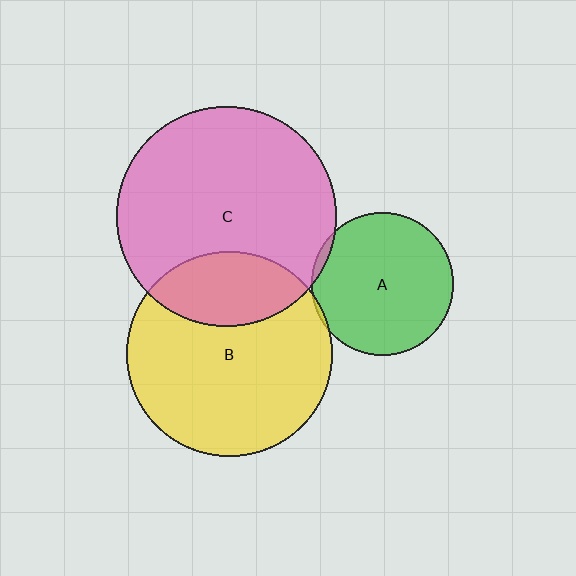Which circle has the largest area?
Circle C (pink).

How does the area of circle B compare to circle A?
Approximately 2.1 times.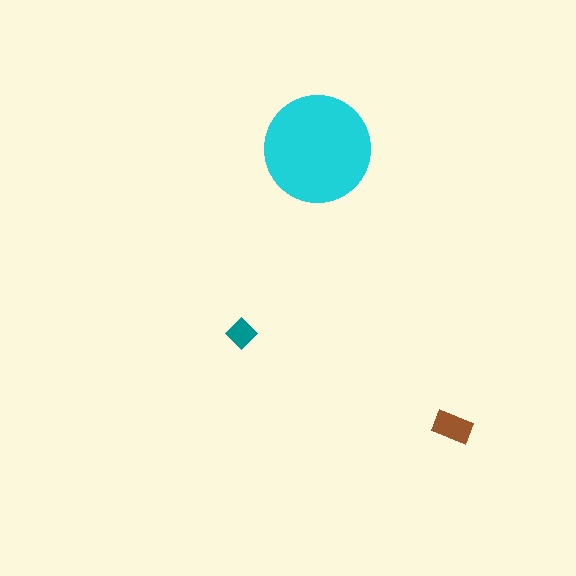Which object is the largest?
The cyan circle.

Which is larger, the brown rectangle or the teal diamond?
The brown rectangle.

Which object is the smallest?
The teal diamond.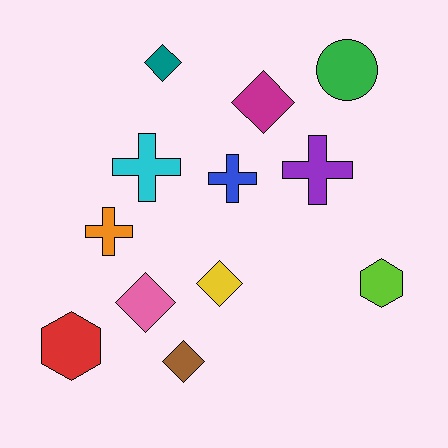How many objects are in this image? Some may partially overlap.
There are 12 objects.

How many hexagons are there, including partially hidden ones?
There are 2 hexagons.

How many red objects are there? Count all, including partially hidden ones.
There is 1 red object.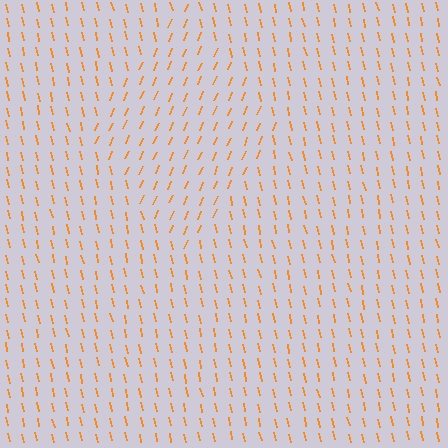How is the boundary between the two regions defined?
The boundary is defined purely by a change in line orientation (approximately 35 degrees difference). All lines are the same color and thickness.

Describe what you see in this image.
The image is filled with small orange line segments. A diamond region in the image has lines oriented differently from the surrounding lines, creating a visible texture boundary.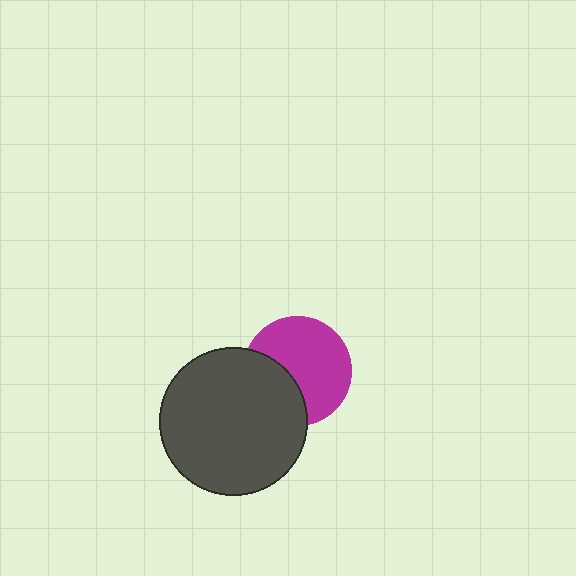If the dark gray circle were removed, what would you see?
You would see the complete magenta circle.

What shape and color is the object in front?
The object in front is a dark gray circle.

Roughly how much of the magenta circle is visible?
Most of it is visible (roughly 66%).